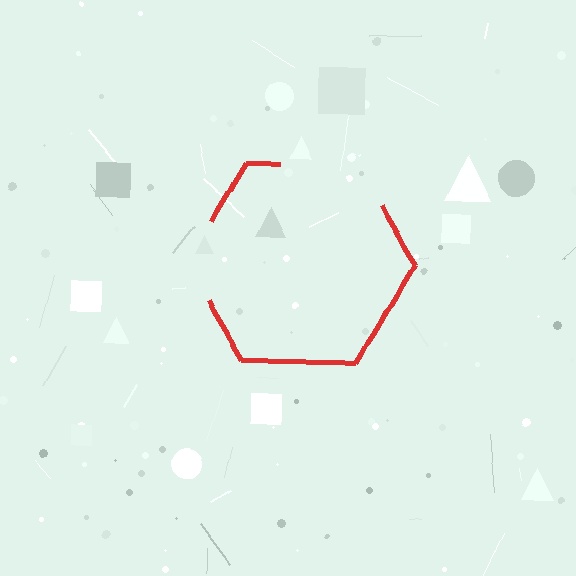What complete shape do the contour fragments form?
The contour fragments form a hexagon.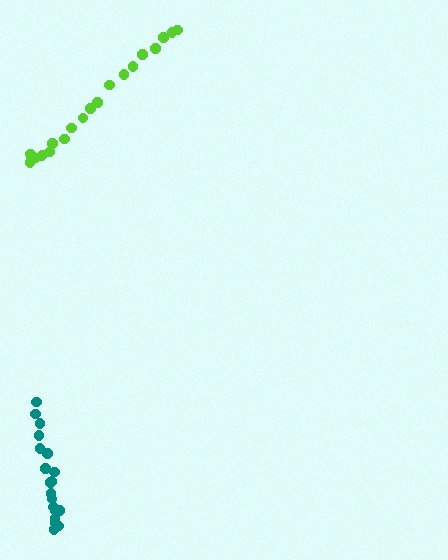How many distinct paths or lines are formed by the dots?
There are 2 distinct paths.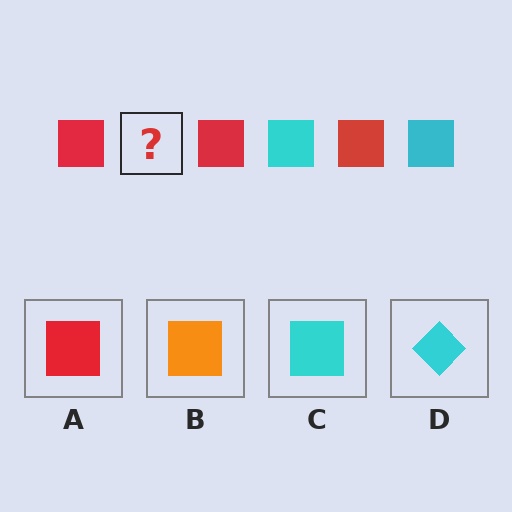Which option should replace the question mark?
Option C.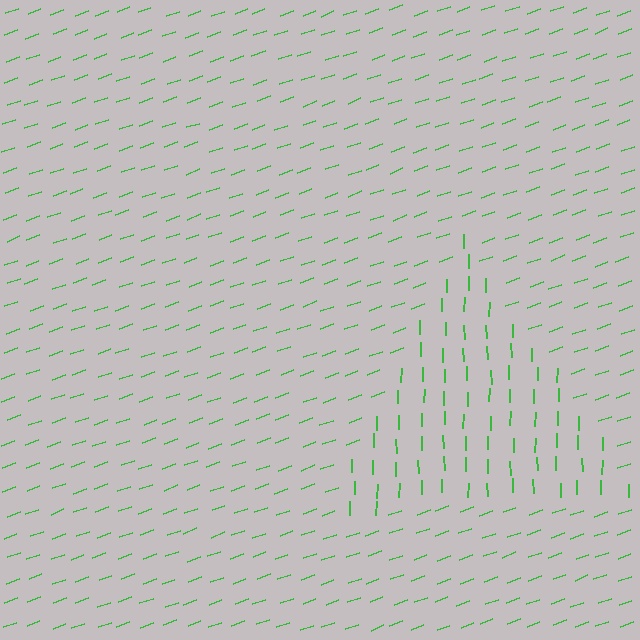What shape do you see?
I see a triangle.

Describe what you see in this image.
The image is filled with small green line segments. A triangle region in the image has lines oriented differently from the surrounding lines, creating a visible texture boundary.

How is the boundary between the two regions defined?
The boundary is defined purely by a change in line orientation (approximately 70 degrees difference). All lines are the same color and thickness.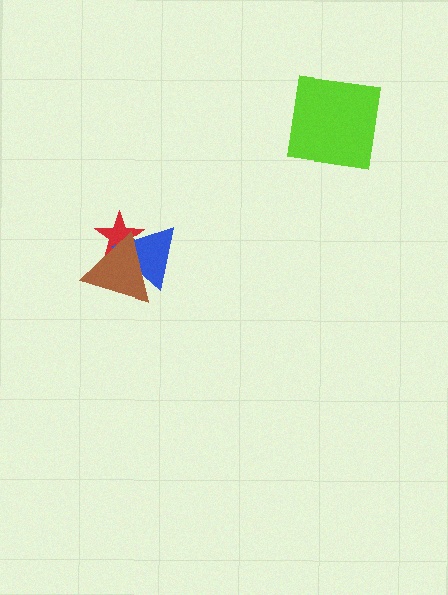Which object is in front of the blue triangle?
The brown triangle is in front of the blue triangle.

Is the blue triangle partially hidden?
Yes, it is partially covered by another shape.